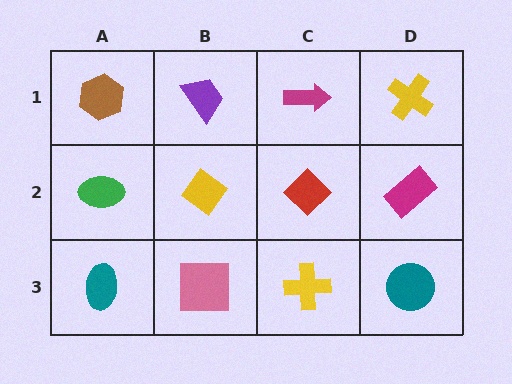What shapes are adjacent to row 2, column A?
A brown hexagon (row 1, column A), a teal ellipse (row 3, column A), a yellow diamond (row 2, column B).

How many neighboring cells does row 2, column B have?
4.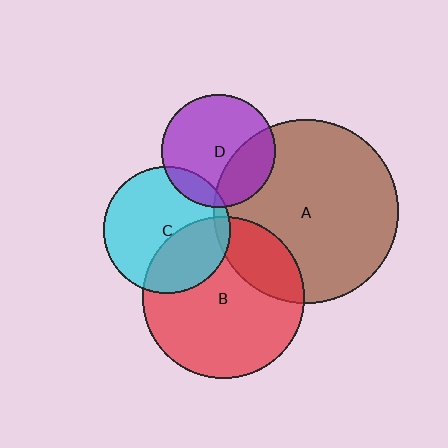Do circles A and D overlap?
Yes.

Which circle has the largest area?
Circle A (brown).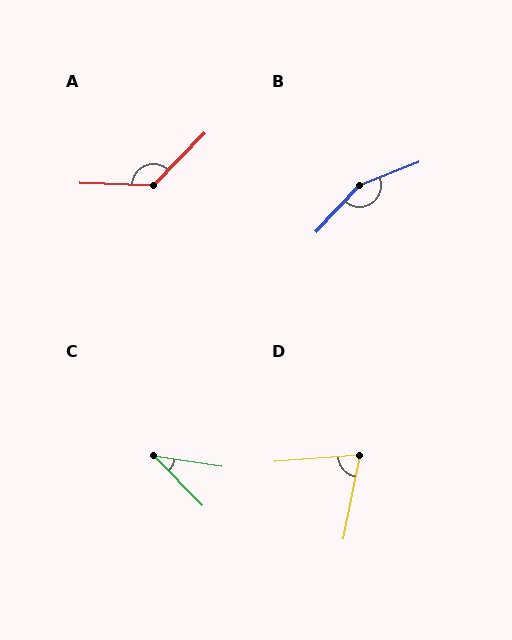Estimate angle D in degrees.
Approximately 74 degrees.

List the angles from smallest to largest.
C (36°), D (74°), A (133°), B (155°).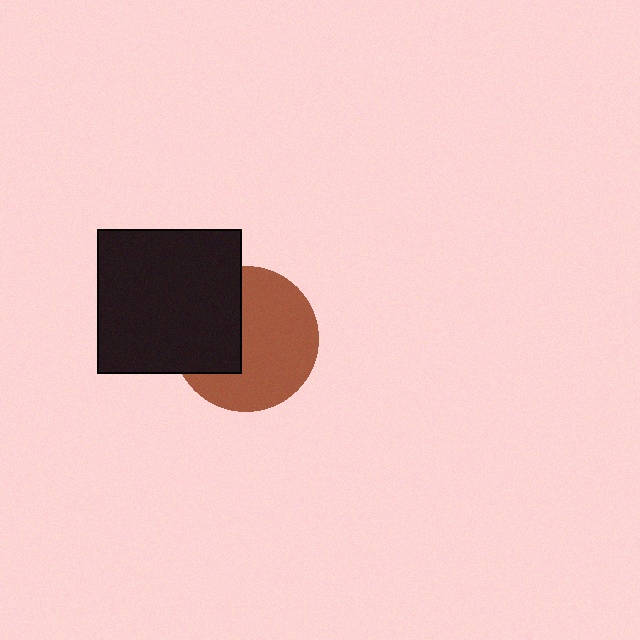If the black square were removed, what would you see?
You would see the complete brown circle.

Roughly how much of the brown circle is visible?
About half of it is visible (roughly 63%).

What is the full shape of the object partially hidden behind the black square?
The partially hidden object is a brown circle.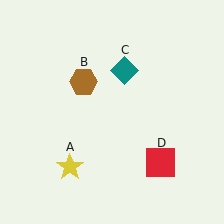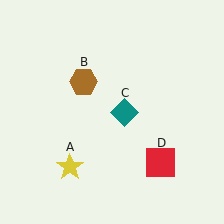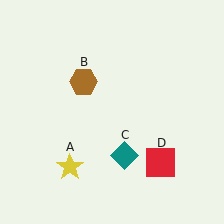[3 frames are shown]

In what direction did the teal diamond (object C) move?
The teal diamond (object C) moved down.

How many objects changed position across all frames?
1 object changed position: teal diamond (object C).